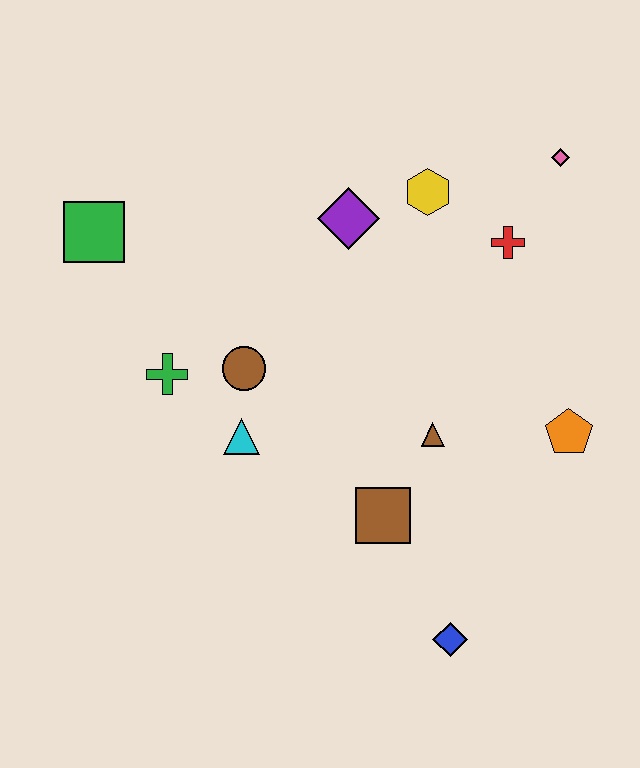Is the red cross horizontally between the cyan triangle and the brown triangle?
No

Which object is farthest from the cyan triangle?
The pink diamond is farthest from the cyan triangle.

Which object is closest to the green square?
The green cross is closest to the green square.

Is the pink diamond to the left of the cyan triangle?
No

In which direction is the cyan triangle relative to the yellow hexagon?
The cyan triangle is below the yellow hexagon.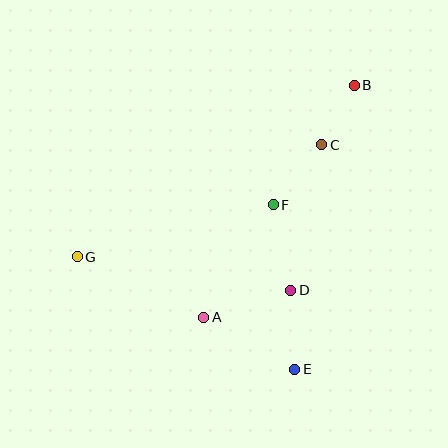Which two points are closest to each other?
Points B and C are closest to each other.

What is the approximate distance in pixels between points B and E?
The distance between B and E is approximately 290 pixels.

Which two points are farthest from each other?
Points B and G are farthest from each other.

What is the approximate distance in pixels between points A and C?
The distance between A and C is approximately 209 pixels.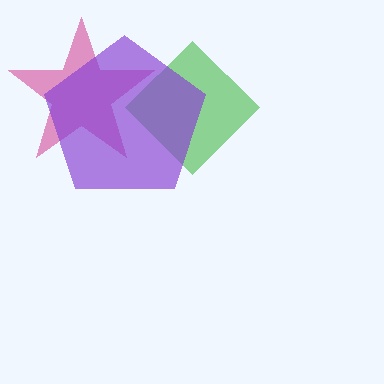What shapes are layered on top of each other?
The layered shapes are: a magenta star, a green diamond, a purple pentagon.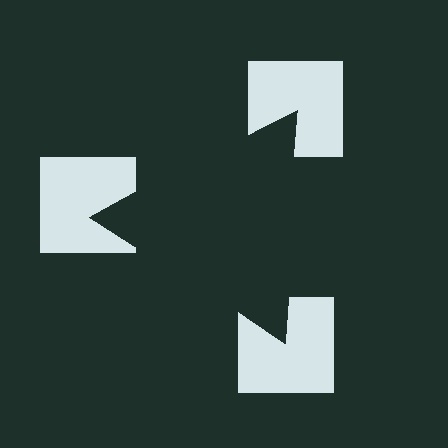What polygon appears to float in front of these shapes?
An illusory triangle — its edges are inferred from the aligned wedge cuts in the notched squares, not physically drawn.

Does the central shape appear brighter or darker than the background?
It typically appears slightly darker than the background, even though no actual brightness change is drawn.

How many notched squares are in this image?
There are 3 — one at each vertex of the illusory triangle.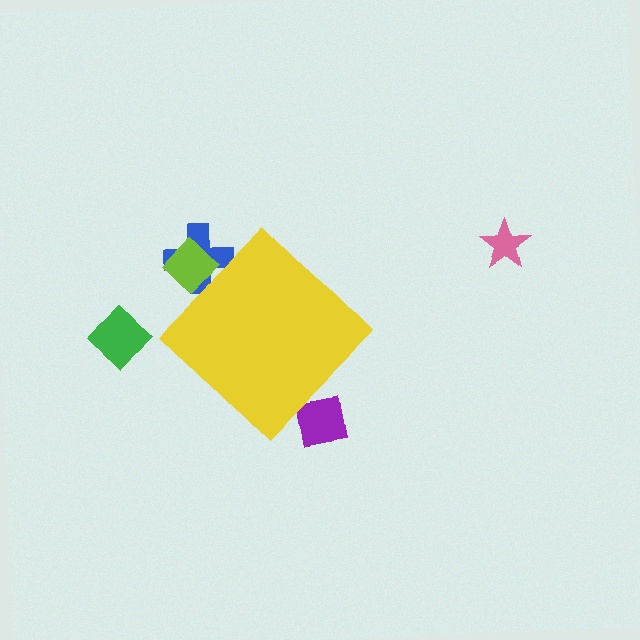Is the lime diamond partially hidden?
Yes, the lime diamond is partially hidden behind the yellow diamond.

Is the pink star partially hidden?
No, the pink star is fully visible.